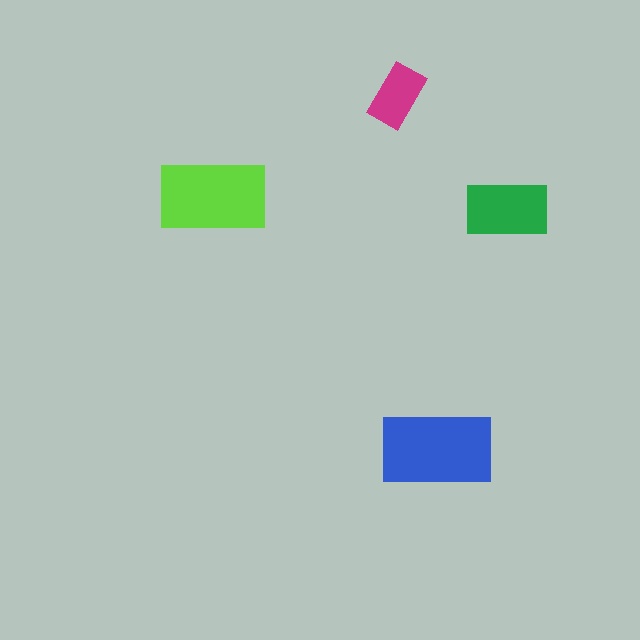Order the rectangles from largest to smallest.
the blue one, the lime one, the green one, the magenta one.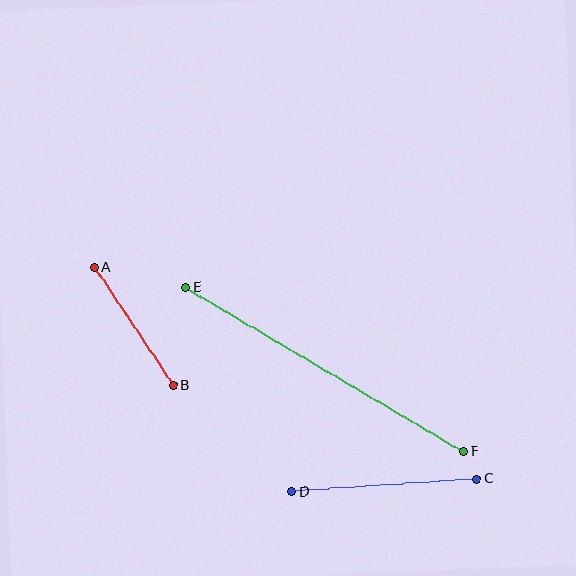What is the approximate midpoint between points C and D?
The midpoint is at approximately (384, 485) pixels.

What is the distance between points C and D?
The distance is approximately 185 pixels.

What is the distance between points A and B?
The distance is approximately 142 pixels.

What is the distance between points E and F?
The distance is approximately 323 pixels.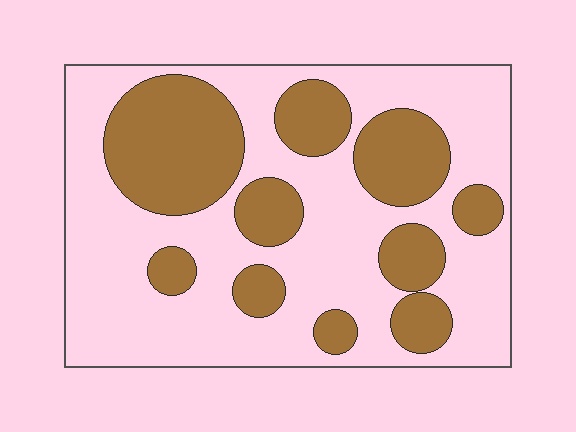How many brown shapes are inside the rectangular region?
10.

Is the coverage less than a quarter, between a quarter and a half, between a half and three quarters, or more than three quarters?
Between a quarter and a half.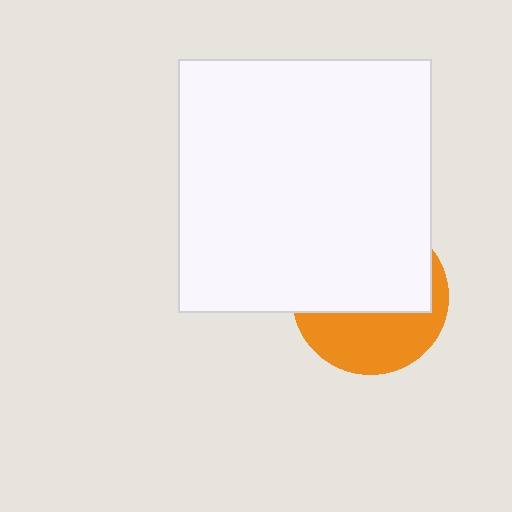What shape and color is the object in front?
The object in front is a white square.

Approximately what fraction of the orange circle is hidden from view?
Roughly 59% of the orange circle is hidden behind the white square.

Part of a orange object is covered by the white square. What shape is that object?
It is a circle.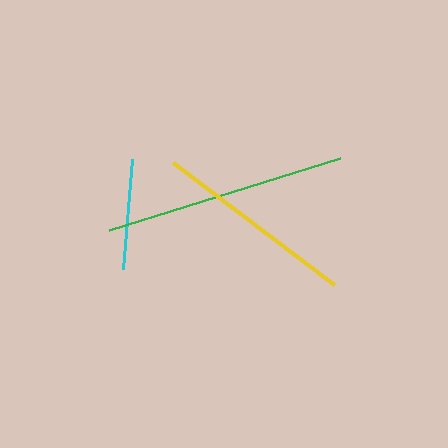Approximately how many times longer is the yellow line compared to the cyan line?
The yellow line is approximately 1.8 times the length of the cyan line.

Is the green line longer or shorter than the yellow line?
The green line is longer than the yellow line.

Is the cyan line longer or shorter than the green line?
The green line is longer than the cyan line.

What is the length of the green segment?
The green segment is approximately 242 pixels long.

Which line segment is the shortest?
The cyan line is the shortest at approximately 110 pixels.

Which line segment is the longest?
The green line is the longest at approximately 242 pixels.